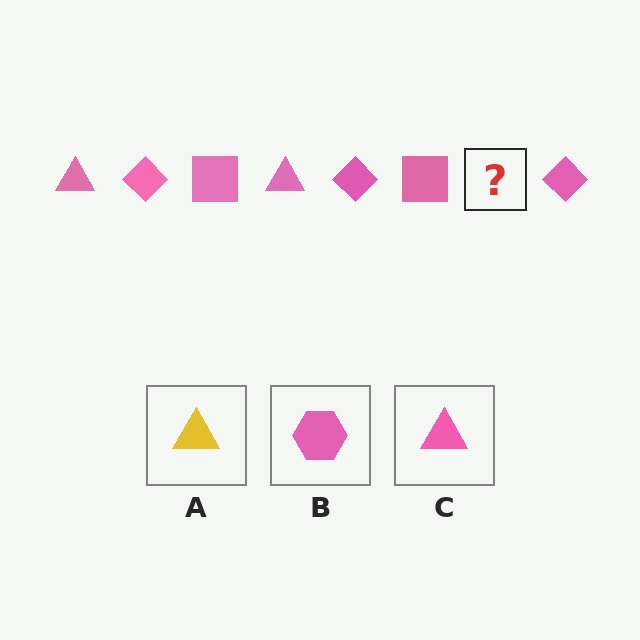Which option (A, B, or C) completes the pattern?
C.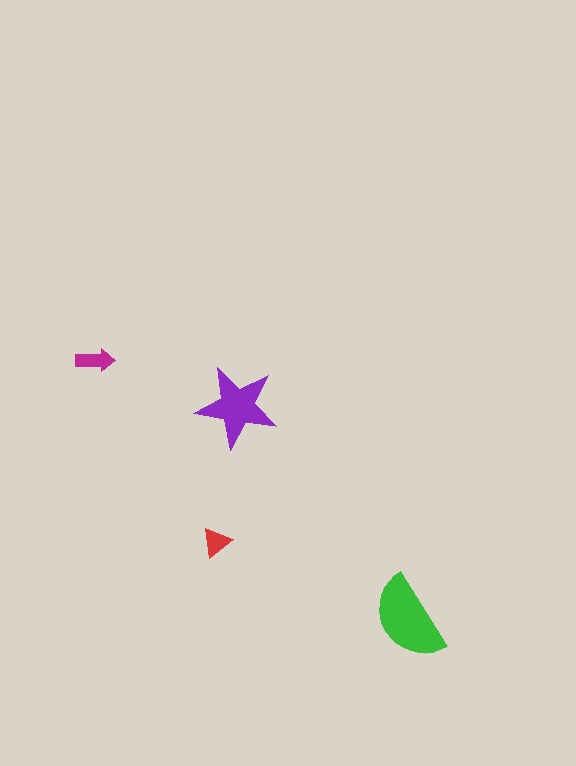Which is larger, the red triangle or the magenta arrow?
The magenta arrow.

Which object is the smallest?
The red triangle.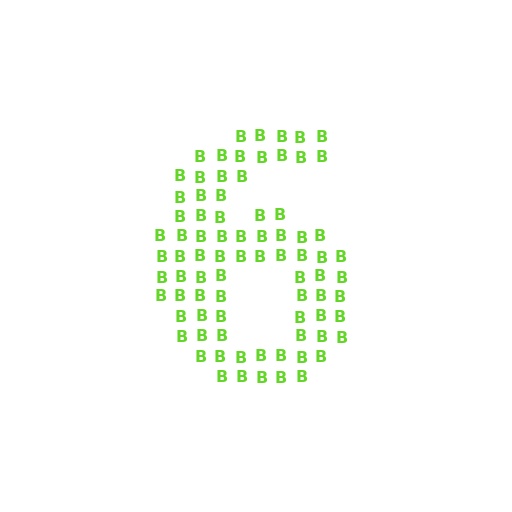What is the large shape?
The large shape is the digit 6.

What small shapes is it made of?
It is made of small letter B's.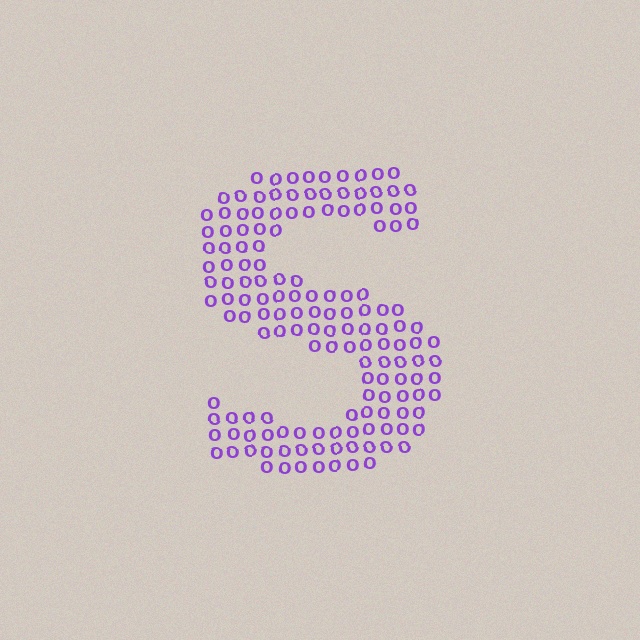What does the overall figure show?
The overall figure shows the letter S.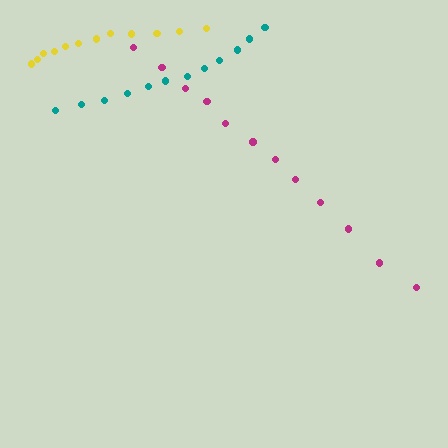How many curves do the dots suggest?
There are 3 distinct paths.